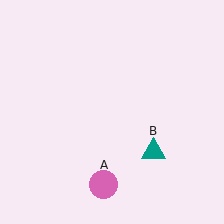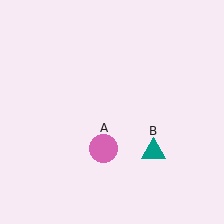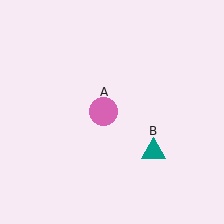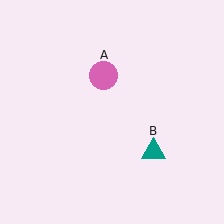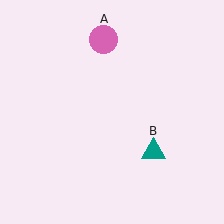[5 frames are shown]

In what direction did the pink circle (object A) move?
The pink circle (object A) moved up.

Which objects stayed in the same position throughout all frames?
Teal triangle (object B) remained stationary.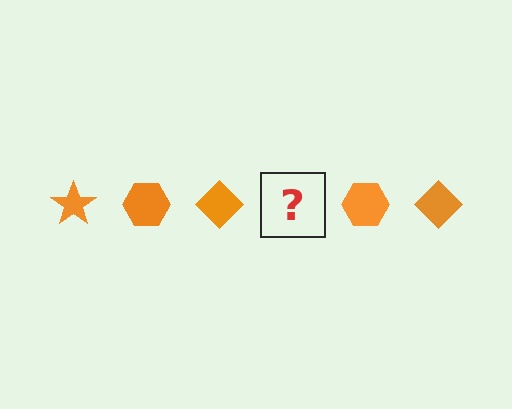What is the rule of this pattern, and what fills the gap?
The rule is that the pattern cycles through star, hexagon, diamond shapes in orange. The gap should be filled with an orange star.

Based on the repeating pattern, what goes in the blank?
The blank should be an orange star.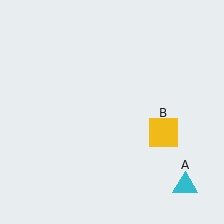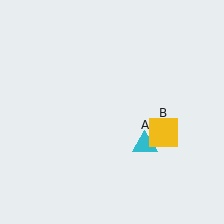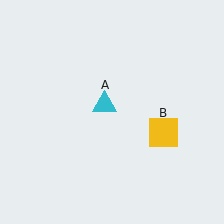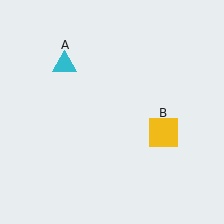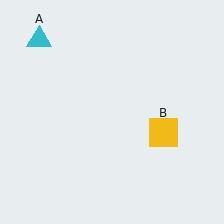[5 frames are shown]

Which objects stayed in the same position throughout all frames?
Yellow square (object B) remained stationary.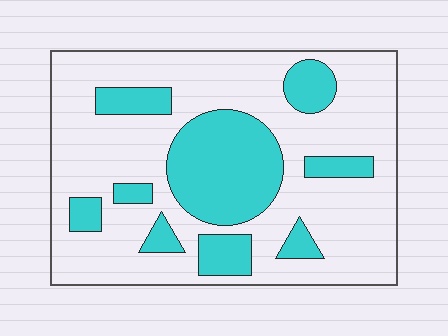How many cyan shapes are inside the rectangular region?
9.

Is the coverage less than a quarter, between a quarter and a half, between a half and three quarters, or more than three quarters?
Between a quarter and a half.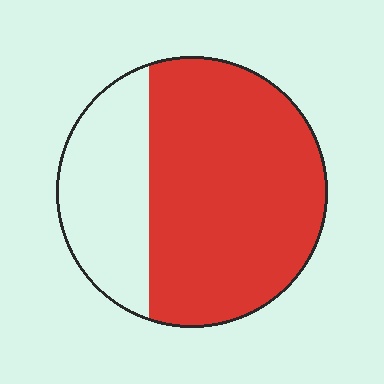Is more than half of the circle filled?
Yes.